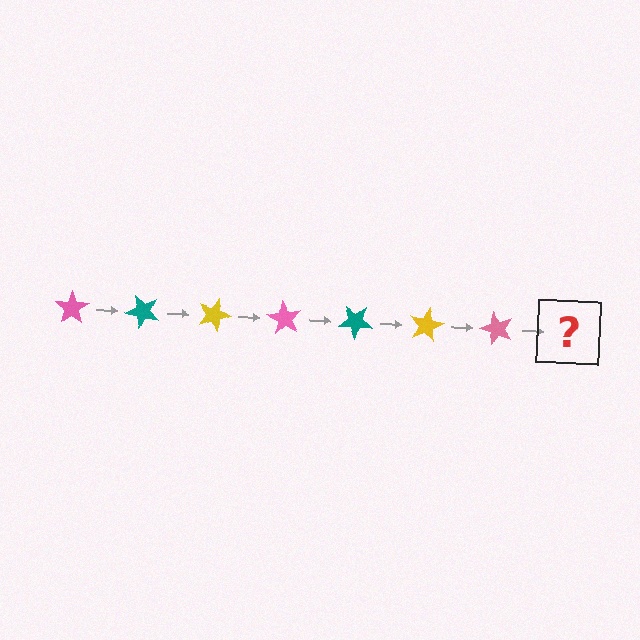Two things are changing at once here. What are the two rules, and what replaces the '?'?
The two rules are that it rotates 45 degrees each step and the color cycles through pink, teal, and yellow. The '?' should be a teal star, rotated 315 degrees from the start.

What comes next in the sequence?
The next element should be a teal star, rotated 315 degrees from the start.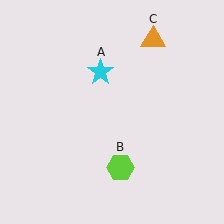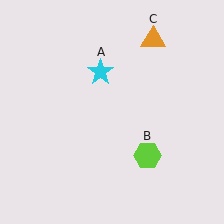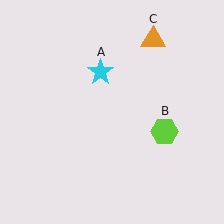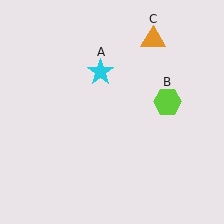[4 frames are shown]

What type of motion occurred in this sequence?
The lime hexagon (object B) rotated counterclockwise around the center of the scene.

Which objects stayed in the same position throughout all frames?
Cyan star (object A) and orange triangle (object C) remained stationary.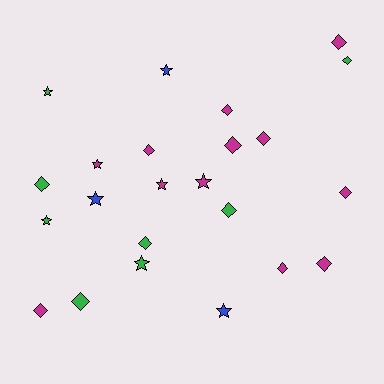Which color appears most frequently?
Magenta, with 12 objects.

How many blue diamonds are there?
There are no blue diamonds.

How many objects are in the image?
There are 23 objects.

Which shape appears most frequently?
Diamond, with 14 objects.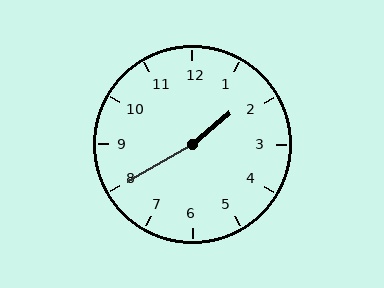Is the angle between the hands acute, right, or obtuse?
It is obtuse.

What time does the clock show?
1:40.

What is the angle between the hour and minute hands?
Approximately 170 degrees.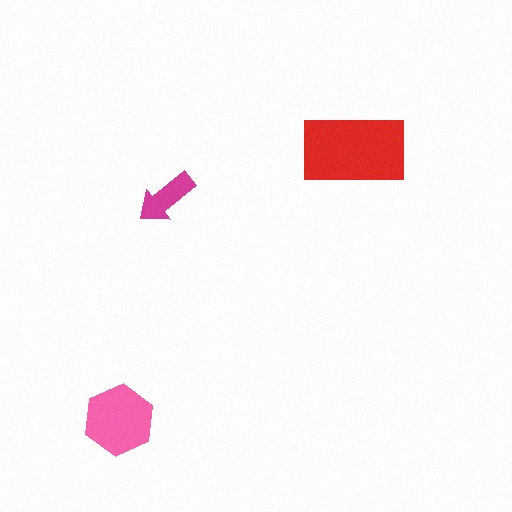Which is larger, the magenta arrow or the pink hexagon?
The pink hexagon.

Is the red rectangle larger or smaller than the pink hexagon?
Larger.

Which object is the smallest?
The magenta arrow.